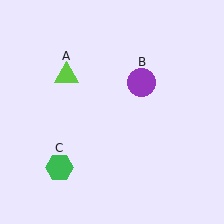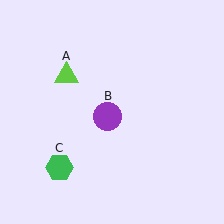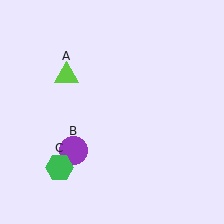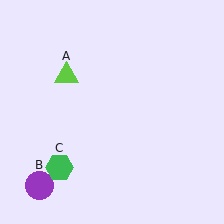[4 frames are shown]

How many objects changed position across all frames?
1 object changed position: purple circle (object B).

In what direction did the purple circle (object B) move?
The purple circle (object B) moved down and to the left.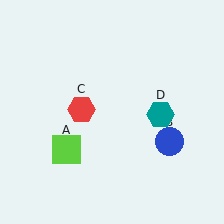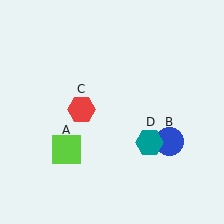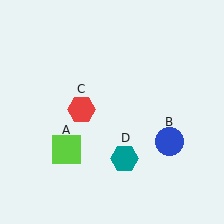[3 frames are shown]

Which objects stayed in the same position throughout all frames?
Lime square (object A) and blue circle (object B) and red hexagon (object C) remained stationary.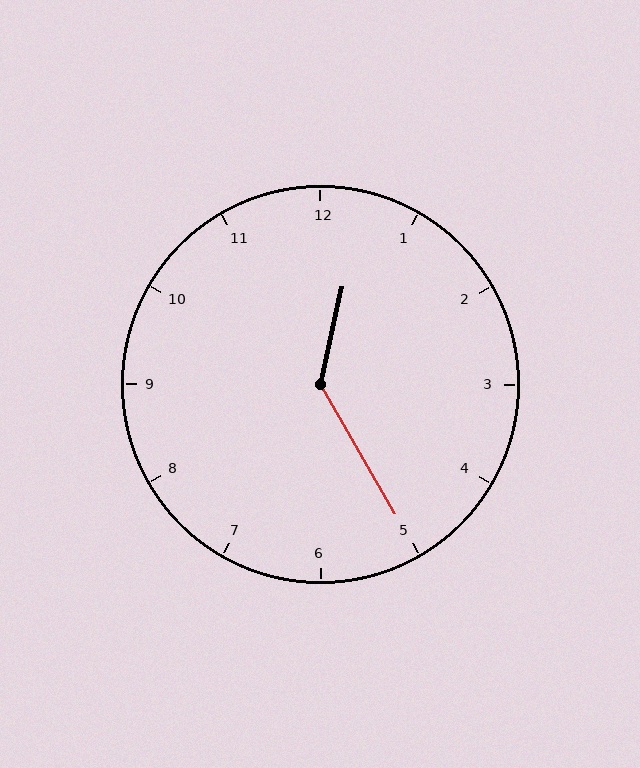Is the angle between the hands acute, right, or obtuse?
It is obtuse.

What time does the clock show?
12:25.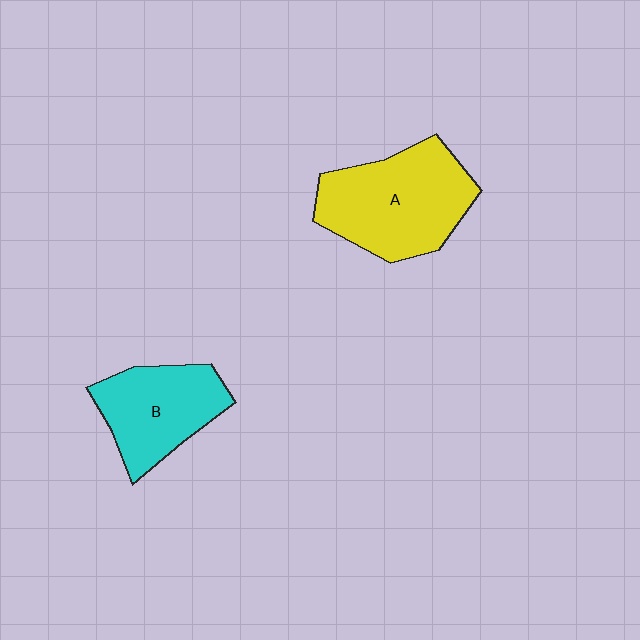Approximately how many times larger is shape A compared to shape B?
Approximately 1.3 times.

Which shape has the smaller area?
Shape B (cyan).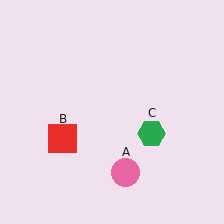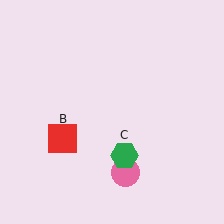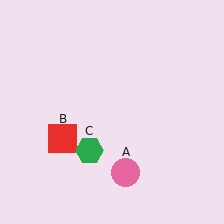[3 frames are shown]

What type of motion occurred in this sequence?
The green hexagon (object C) rotated clockwise around the center of the scene.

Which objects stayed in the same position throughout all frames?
Pink circle (object A) and red square (object B) remained stationary.